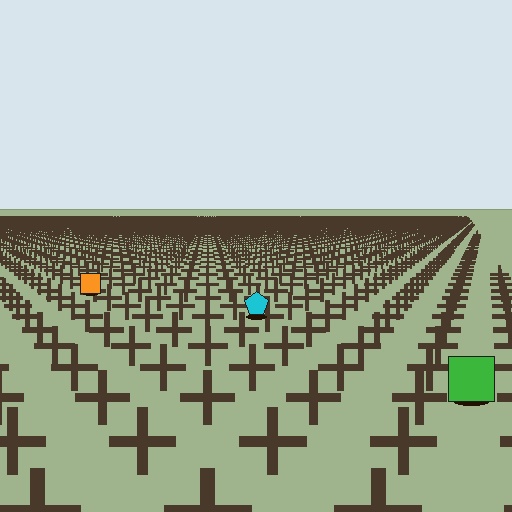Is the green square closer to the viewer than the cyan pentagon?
Yes. The green square is closer — you can tell from the texture gradient: the ground texture is coarser near it.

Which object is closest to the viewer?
The green square is closest. The texture marks near it are larger and more spread out.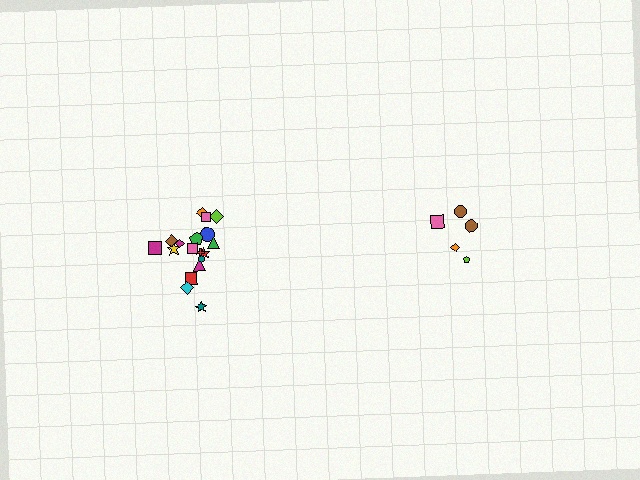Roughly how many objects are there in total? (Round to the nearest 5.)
Roughly 25 objects in total.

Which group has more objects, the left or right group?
The left group.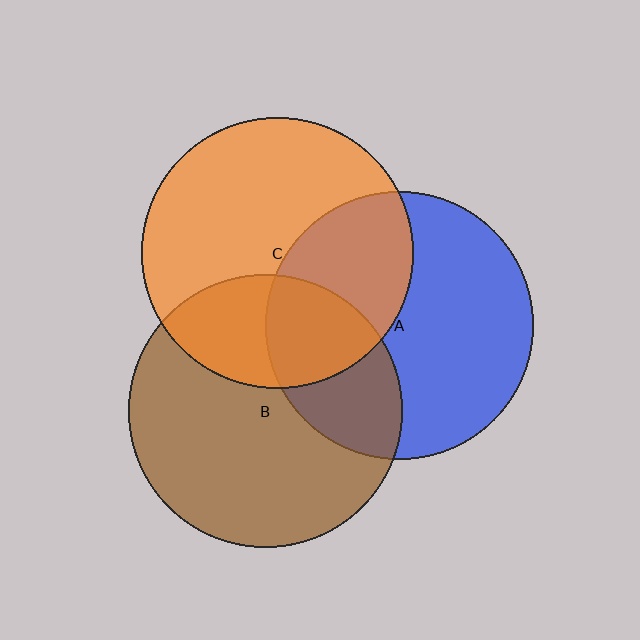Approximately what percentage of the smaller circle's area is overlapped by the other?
Approximately 35%.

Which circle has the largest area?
Circle B (brown).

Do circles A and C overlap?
Yes.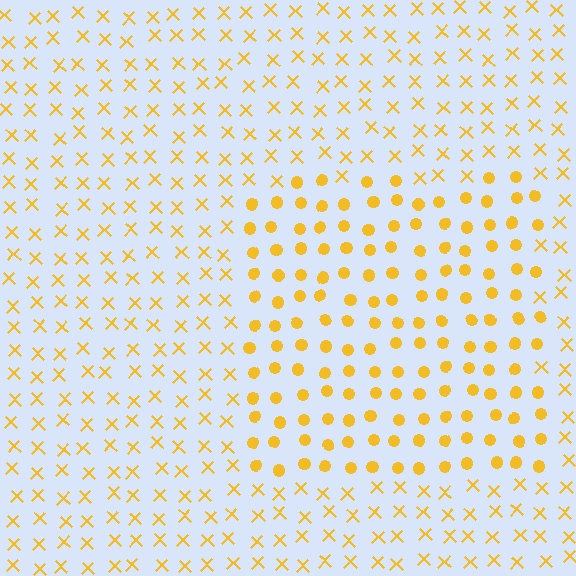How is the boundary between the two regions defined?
The boundary is defined by a change in element shape: circles inside vs. X marks outside. All elements share the same color and spacing.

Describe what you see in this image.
The image is filled with small yellow elements arranged in a uniform grid. A rectangle-shaped region contains circles, while the surrounding area contains X marks. The boundary is defined purely by the change in element shape.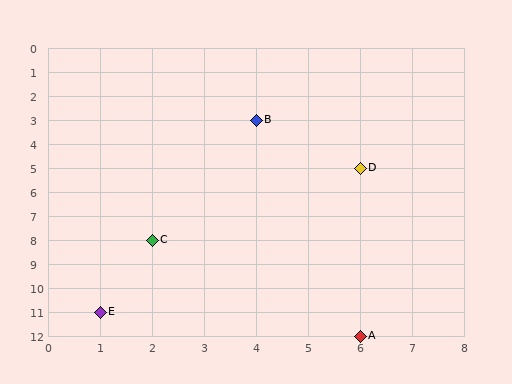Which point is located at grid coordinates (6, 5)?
Point D is at (6, 5).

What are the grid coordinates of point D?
Point D is at grid coordinates (6, 5).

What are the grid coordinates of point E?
Point E is at grid coordinates (1, 11).